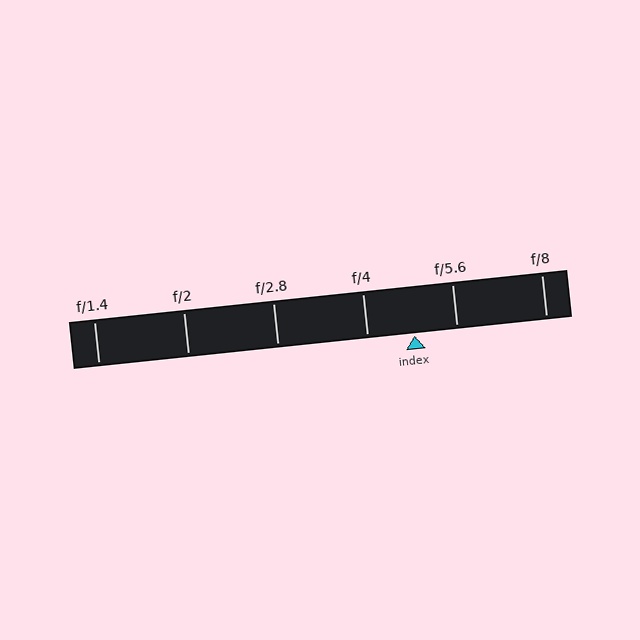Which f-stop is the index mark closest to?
The index mark is closest to f/5.6.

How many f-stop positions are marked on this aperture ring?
There are 6 f-stop positions marked.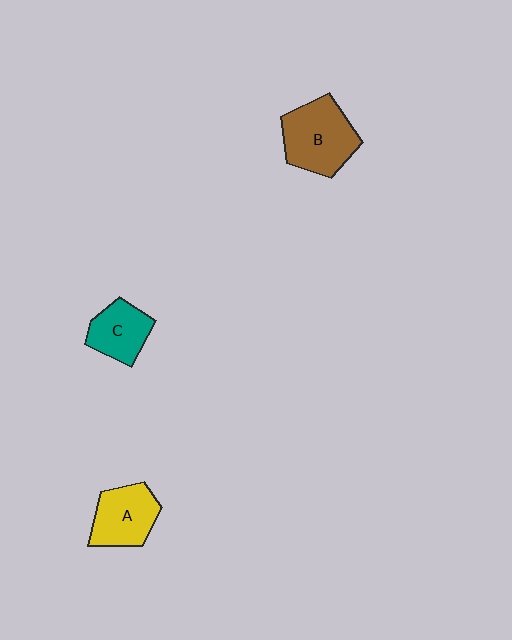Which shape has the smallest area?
Shape C (teal).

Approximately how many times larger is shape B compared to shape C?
Approximately 1.5 times.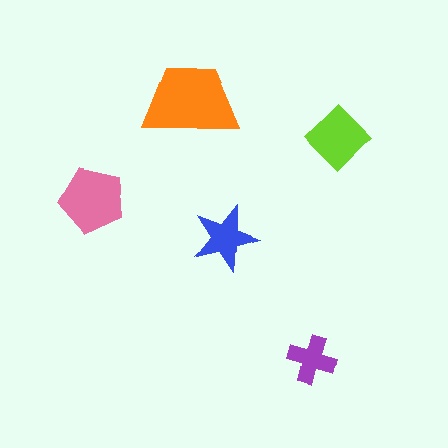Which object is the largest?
The orange trapezoid.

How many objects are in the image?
There are 5 objects in the image.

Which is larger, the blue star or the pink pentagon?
The pink pentagon.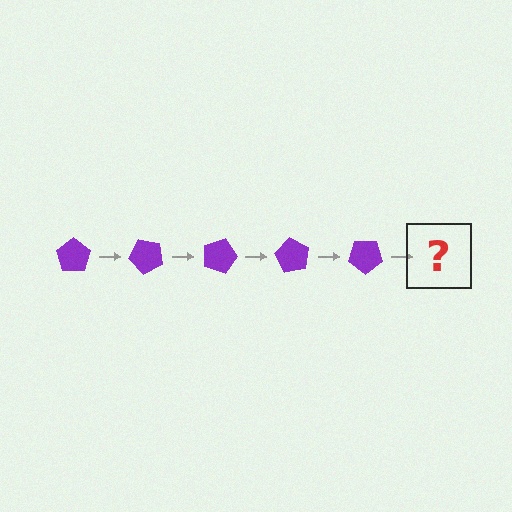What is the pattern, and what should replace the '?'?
The pattern is that the pentagon rotates 45 degrees each step. The '?' should be a purple pentagon rotated 225 degrees.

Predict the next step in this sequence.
The next step is a purple pentagon rotated 225 degrees.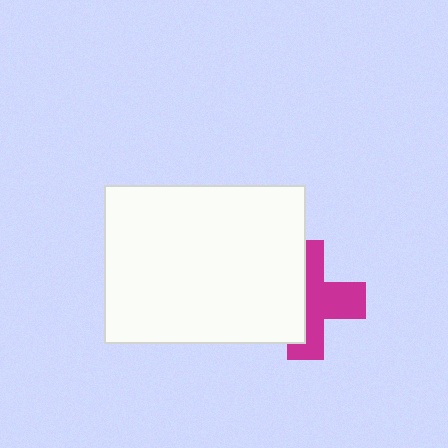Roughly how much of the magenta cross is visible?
About half of it is visible (roughly 54%).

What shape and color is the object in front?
The object in front is a white rectangle.